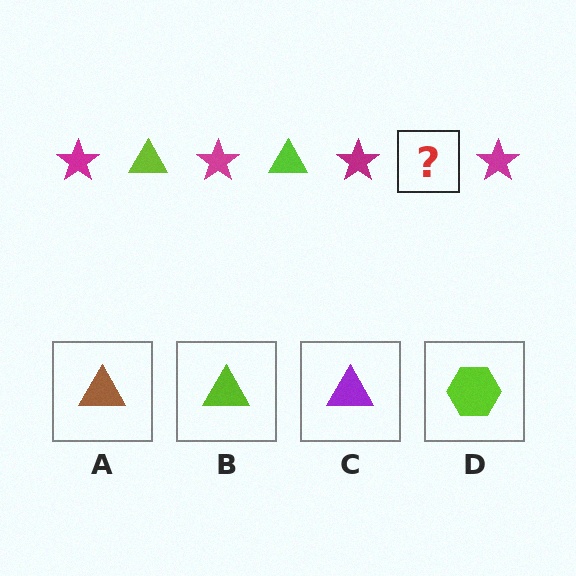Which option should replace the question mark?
Option B.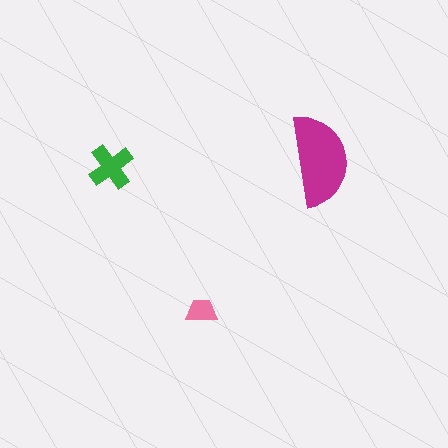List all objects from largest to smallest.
The magenta semicircle, the green cross, the pink trapezoid.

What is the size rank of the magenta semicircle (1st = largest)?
1st.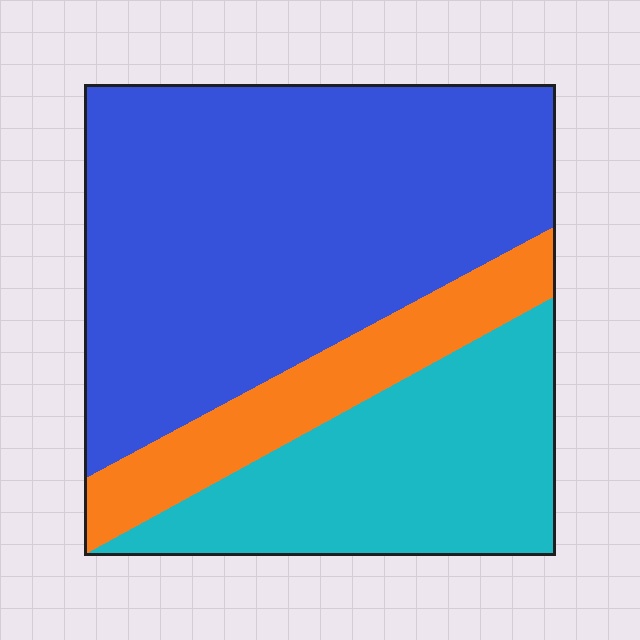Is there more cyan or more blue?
Blue.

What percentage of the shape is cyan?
Cyan takes up about one quarter (1/4) of the shape.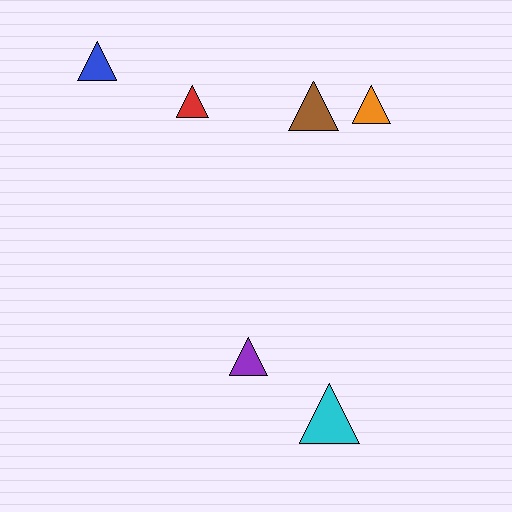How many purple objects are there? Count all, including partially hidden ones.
There is 1 purple object.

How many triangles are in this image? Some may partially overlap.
There are 6 triangles.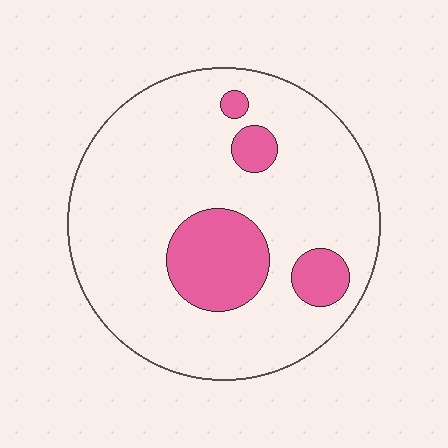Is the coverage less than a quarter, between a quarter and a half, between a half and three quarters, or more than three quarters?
Less than a quarter.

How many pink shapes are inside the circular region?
4.